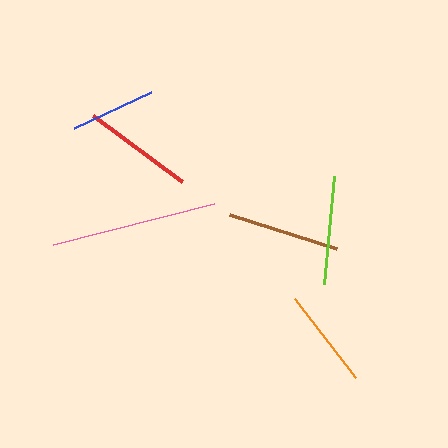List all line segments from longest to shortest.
From longest to shortest: pink, brown, red, lime, orange, blue.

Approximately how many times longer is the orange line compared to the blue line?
The orange line is approximately 1.2 times the length of the blue line.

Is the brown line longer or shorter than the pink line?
The pink line is longer than the brown line.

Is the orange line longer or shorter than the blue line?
The orange line is longer than the blue line.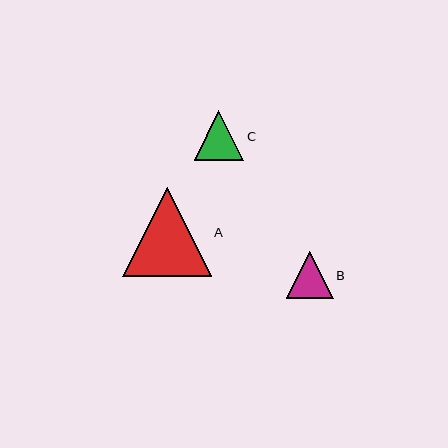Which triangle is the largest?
Triangle A is the largest with a size of approximately 89 pixels.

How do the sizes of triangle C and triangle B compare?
Triangle C and triangle B are approximately the same size.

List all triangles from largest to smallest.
From largest to smallest: A, C, B.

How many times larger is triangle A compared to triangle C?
Triangle A is approximately 1.8 times the size of triangle C.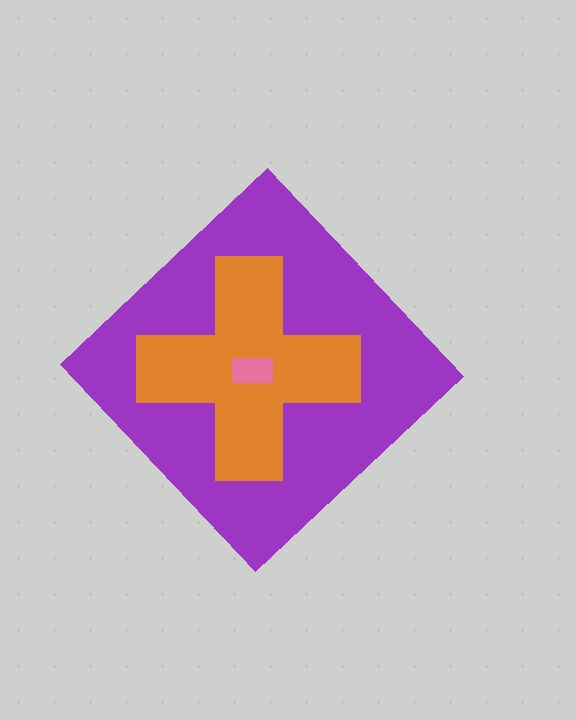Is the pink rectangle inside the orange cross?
Yes.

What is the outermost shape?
The purple diamond.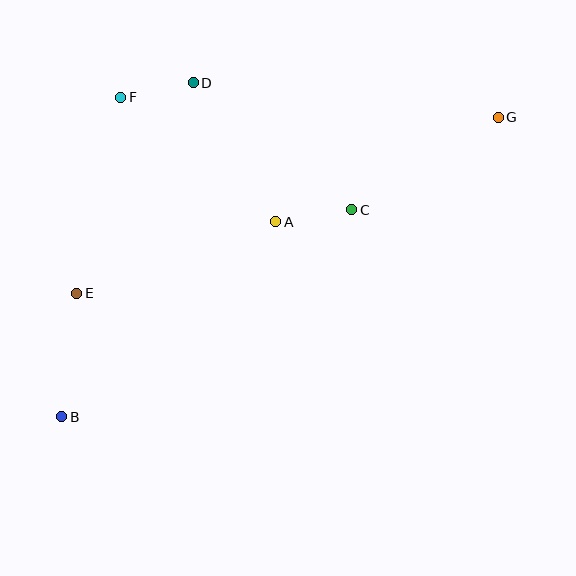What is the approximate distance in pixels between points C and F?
The distance between C and F is approximately 257 pixels.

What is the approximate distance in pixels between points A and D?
The distance between A and D is approximately 162 pixels.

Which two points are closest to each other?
Points D and F are closest to each other.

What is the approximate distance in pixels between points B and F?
The distance between B and F is approximately 325 pixels.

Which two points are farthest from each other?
Points B and G are farthest from each other.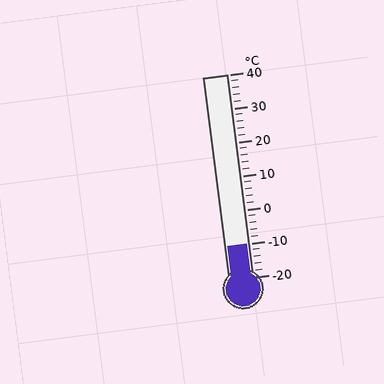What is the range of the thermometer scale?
The thermometer scale ranges from -20°C to 40°C.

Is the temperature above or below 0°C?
The temperature is below 0°C.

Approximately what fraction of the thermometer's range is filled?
The thermometer is filled to approximately 15% of its range.